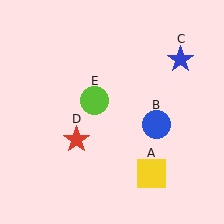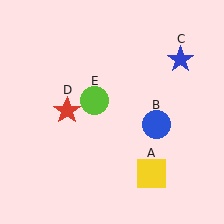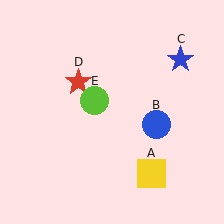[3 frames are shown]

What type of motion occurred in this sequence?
The red star (object D) rotated clockwise around the center of the scene.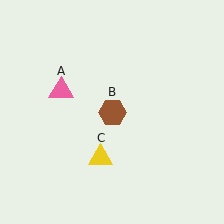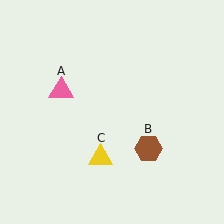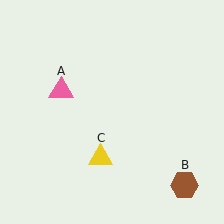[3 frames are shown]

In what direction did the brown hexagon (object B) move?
The brown hexagon (object B) moved down and to the right.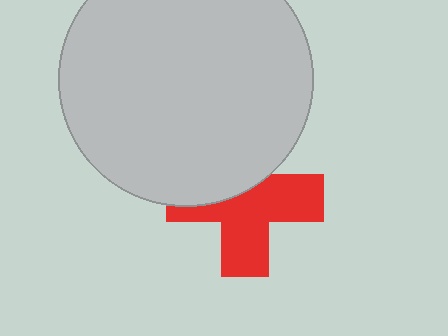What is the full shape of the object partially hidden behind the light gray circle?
The partially hidden object is a red cross.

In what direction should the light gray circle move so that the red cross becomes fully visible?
The light gray circle should move up. That is the shortest direction to clear the overlap and leave the red cross fully visible.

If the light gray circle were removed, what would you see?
You would see the complete red cross.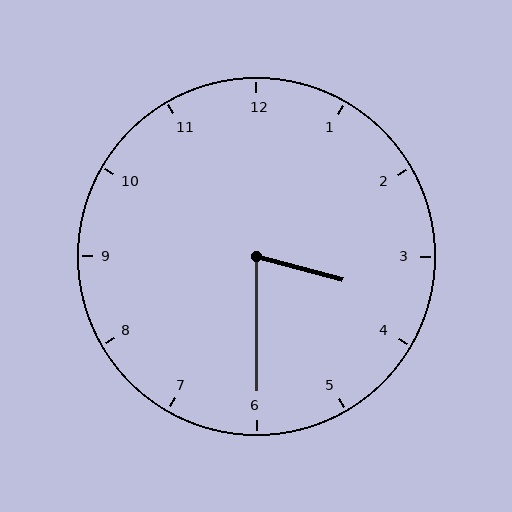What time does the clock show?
3:30.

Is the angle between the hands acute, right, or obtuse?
It is acute.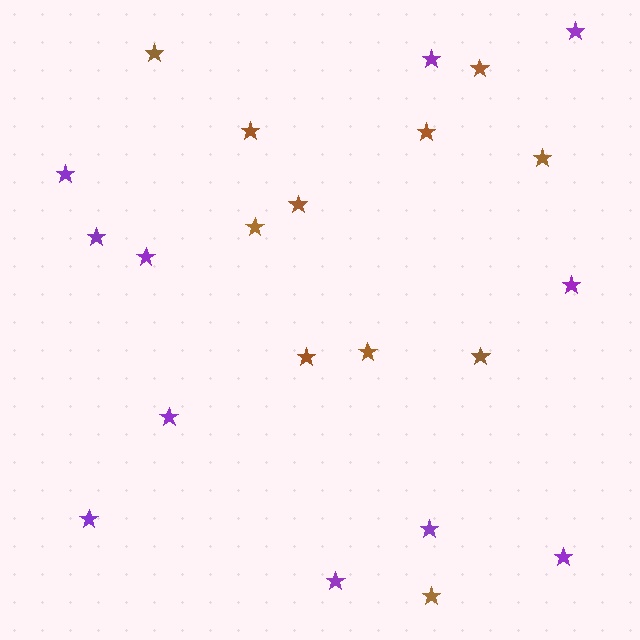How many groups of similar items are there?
There are 2 groups: one group of brown stars (11) and one group of purple stars (11).